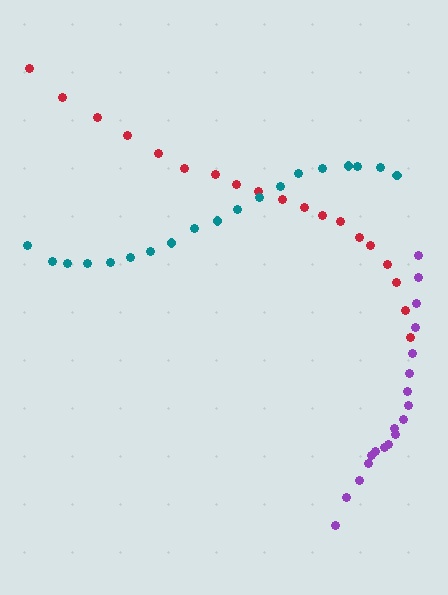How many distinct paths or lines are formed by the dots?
There are 3 distinct paths.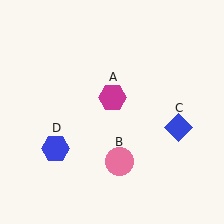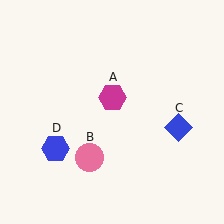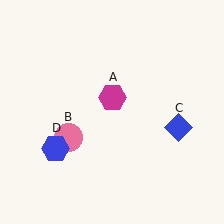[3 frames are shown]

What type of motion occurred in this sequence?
The pink circle (object B) rotated clockwise around the center of the scene.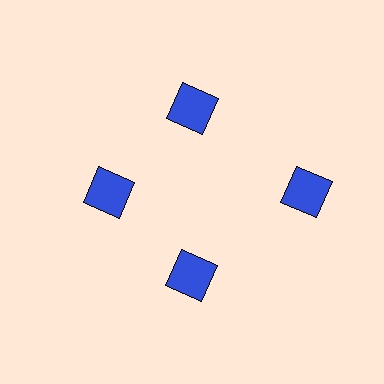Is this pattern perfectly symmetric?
No. The 4 blue squares are arranged in a ring, but one element near the 3 o'clock position is pushed outward from the center, breaking the 4-fold rotational symmetry.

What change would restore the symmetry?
The symmetry would be restored by moving it inward, back onto the ring so that all 4 squares sit at equal angles and equal distance from the center.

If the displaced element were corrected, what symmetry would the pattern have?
It would have 4-fold rotational symmetry — the pattern would map onto itself every 90 degrees.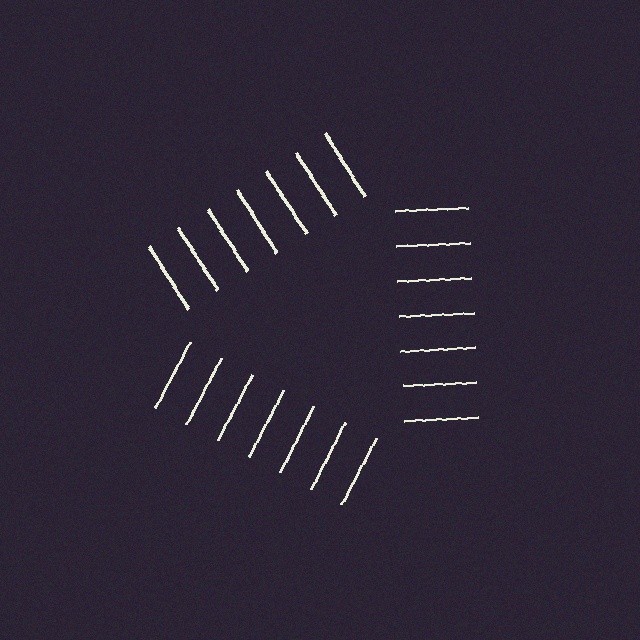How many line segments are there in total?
21 — 7 along each of the 3 edges.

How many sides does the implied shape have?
3 sides — the line-ends trace a triangle.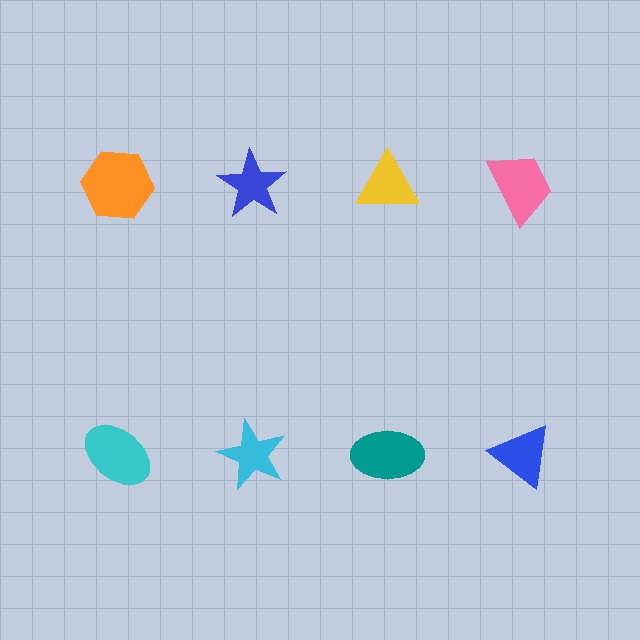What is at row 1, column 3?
A yellow triangle.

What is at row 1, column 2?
A blue star.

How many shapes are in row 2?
4 shapes.